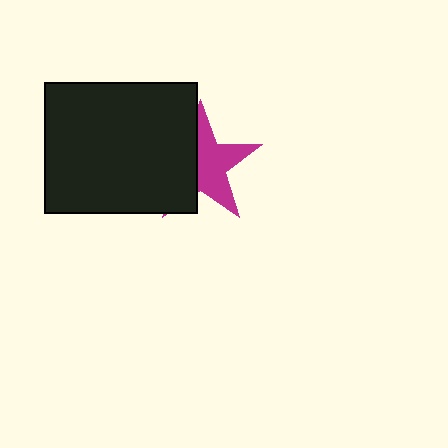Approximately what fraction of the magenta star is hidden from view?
Roughly 44% of the magenta star is hidden behind the black rectangle.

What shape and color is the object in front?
The object in front is a black rectangle.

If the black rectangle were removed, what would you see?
You would see the complete magenta star.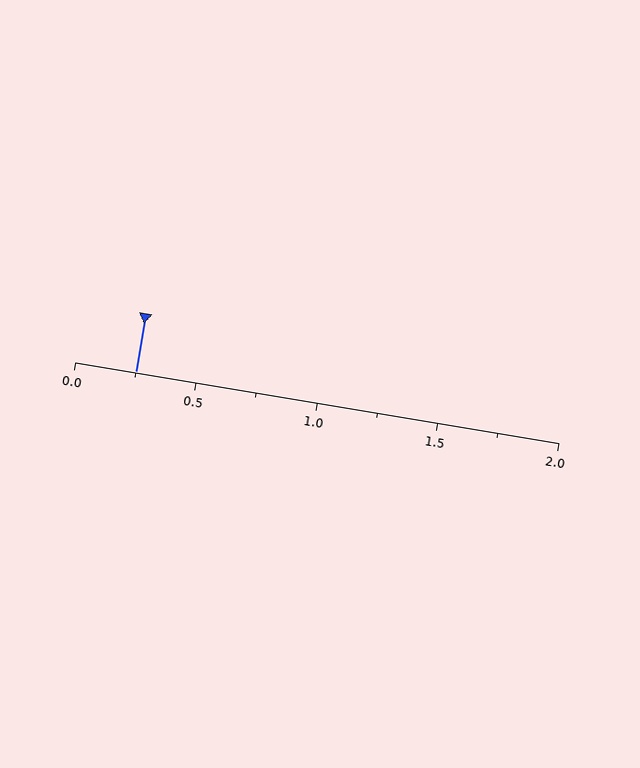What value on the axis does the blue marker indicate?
The marker indicates approximately 0.25.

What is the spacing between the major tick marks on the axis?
The major ticks are spaced 0.5 apart.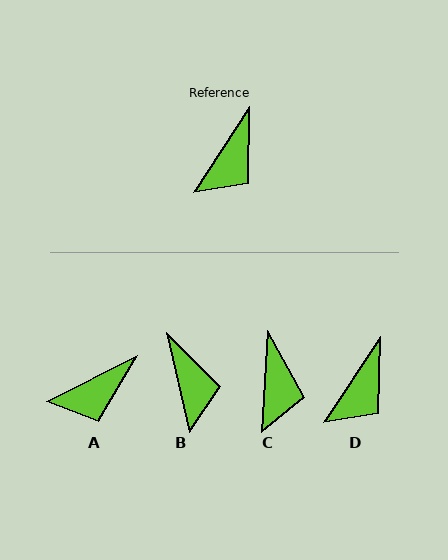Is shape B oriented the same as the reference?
No, it is off by about 46 degrees.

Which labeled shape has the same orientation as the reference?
D.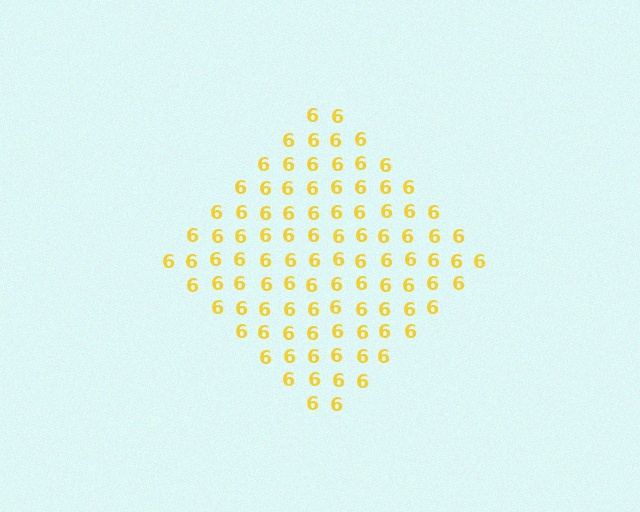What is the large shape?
The large shape is a diamond.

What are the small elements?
The small elements are digit 6's.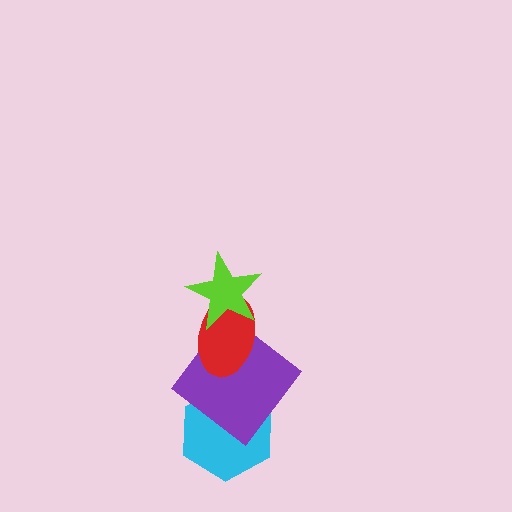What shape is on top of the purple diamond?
The red ellipse is on top of the purple diamond.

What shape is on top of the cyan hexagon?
The purple diamond is on top of the cyan hexagon.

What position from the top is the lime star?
The lime star is 1st from the top.